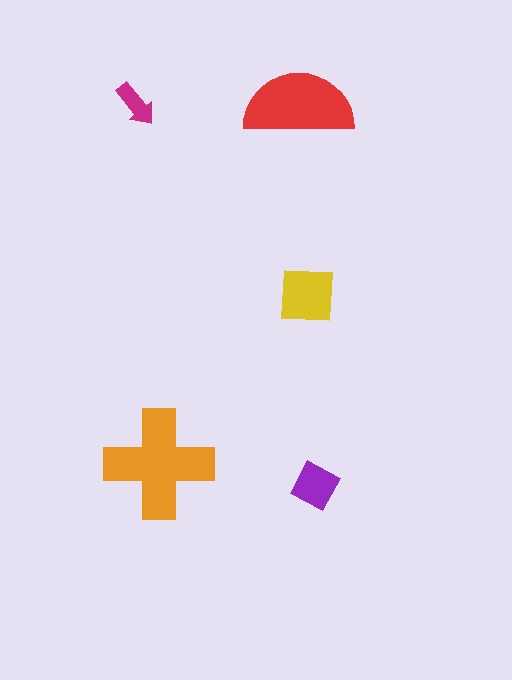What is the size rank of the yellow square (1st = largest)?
3rd.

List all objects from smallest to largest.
The magenta arrow, the purple square, the yellow square, the red semicircle, the orange cross.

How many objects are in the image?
There are 5 objects in the image.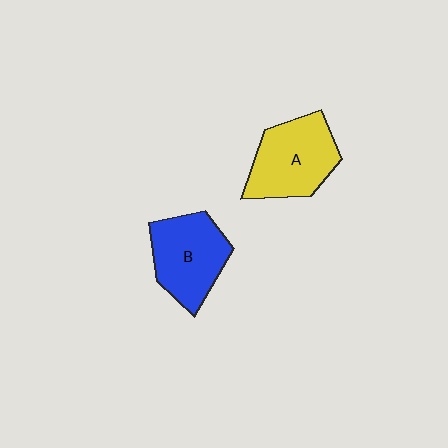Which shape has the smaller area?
Shape B (blue).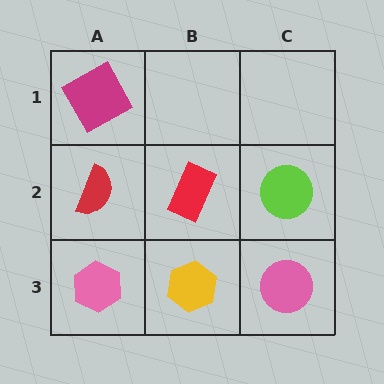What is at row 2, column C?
A lime circle.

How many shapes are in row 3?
3 shapes.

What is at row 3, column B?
A yellow hexagon.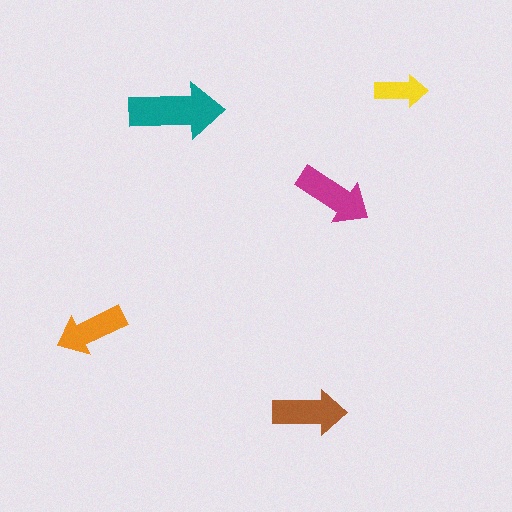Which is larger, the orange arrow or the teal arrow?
The teal one.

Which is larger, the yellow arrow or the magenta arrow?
The magenta one.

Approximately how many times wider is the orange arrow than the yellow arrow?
About 1.5 times wider.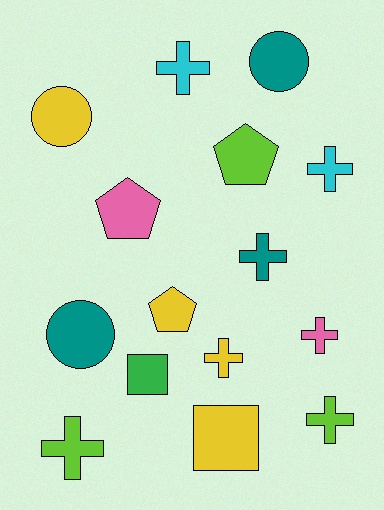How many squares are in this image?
There are 2 squares.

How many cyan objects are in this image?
There are 2 cyan objects.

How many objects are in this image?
There are 15 objects.